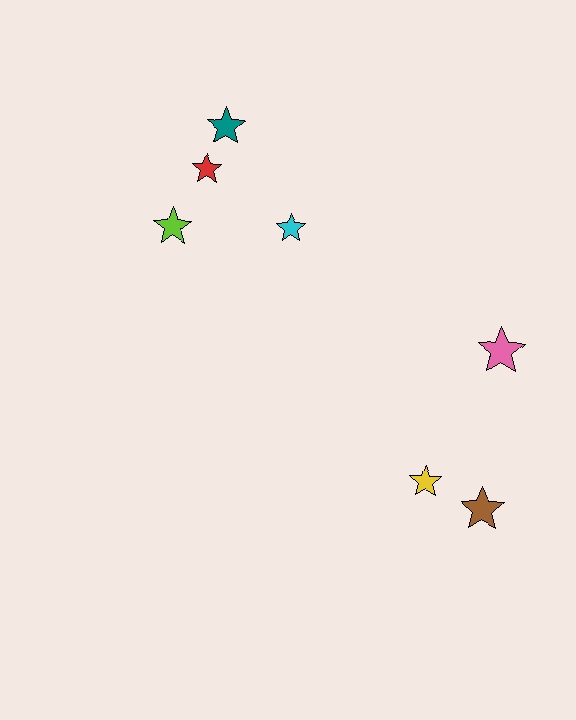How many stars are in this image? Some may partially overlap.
There are 7 stars.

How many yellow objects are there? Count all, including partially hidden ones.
There is 1 yellow object.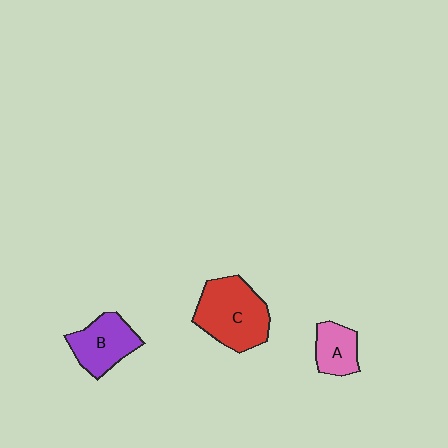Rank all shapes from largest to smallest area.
From largest to smallest: C (red), B (purple), A (pink).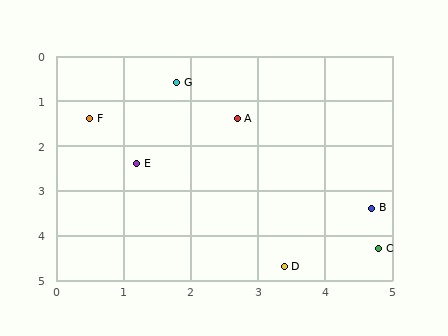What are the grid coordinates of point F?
Point F is at approximately (0.5, 1.4).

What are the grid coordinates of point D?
Point D is at approximately (3.4, 4.7).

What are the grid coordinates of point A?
Point A is at approximately (2.7, 1.4).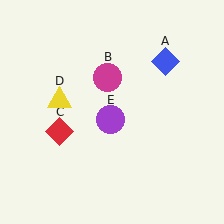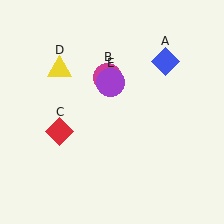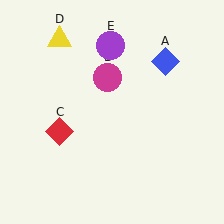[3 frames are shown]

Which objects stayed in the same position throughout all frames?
Blue diamond (object A) and magenta circle (object B) and red diamond (object C) remained stationary.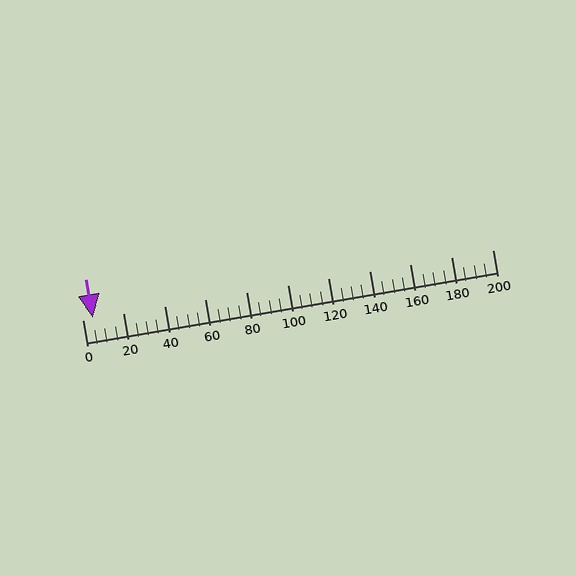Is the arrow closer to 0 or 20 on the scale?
The arrow is closer to 0.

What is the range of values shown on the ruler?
The ruler shows values from 0 to 200.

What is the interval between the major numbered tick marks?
The major tick marks are spaced 20 units apart.